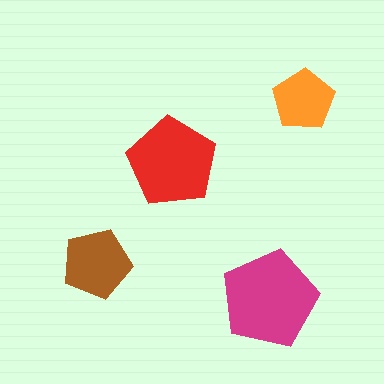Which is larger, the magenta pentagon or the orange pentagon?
The magenta one.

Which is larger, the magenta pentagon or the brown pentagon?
The magenta one.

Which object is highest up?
The orange pentagon is topmost.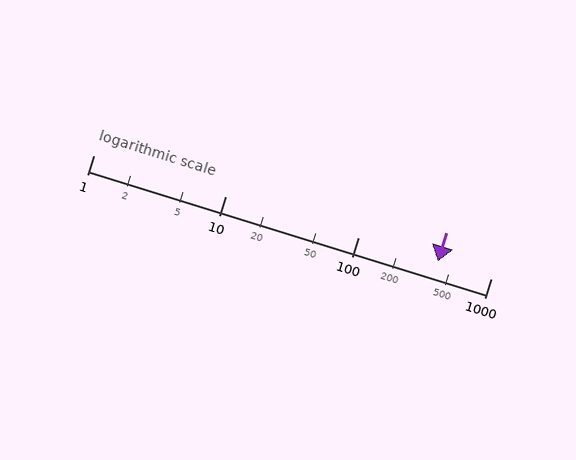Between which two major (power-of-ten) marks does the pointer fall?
The pointer is between 100 and 1000.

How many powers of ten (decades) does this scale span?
The scale spans 3 decades, from 1 to 1000.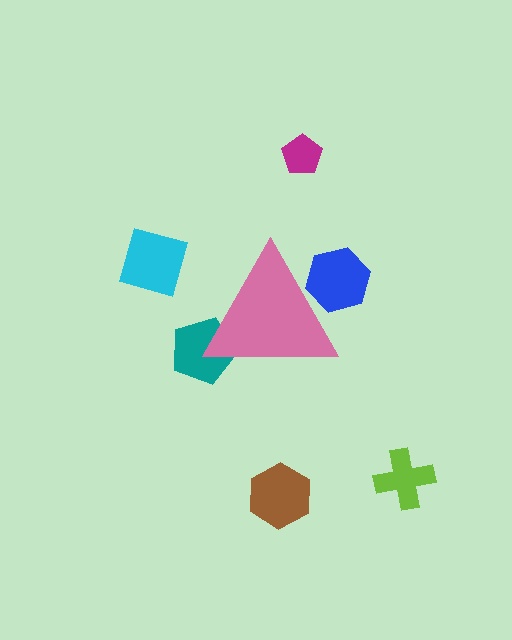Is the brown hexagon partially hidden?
No, the brown hexagon is fully visible.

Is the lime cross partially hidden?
No, the lime cross is fully visible.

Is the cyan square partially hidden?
No, the cyan square is fully visible.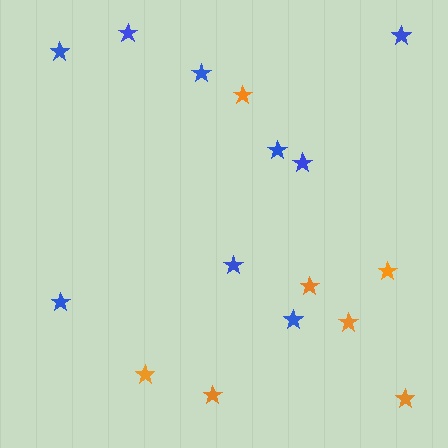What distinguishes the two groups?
There are 2 groups: one group of orange stars (7) and one group of blue stars (9).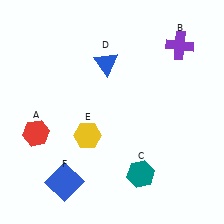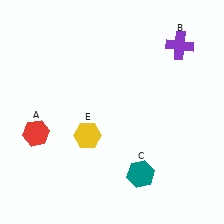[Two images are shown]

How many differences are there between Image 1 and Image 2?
There are 2 differences between the two images.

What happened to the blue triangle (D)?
The blue triangle (D) was removed in Image 2. It was in the top-left area of Image 1.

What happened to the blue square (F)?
The blue square (F) was removed in Image 2. It was in the bottom-left area of Image 1.